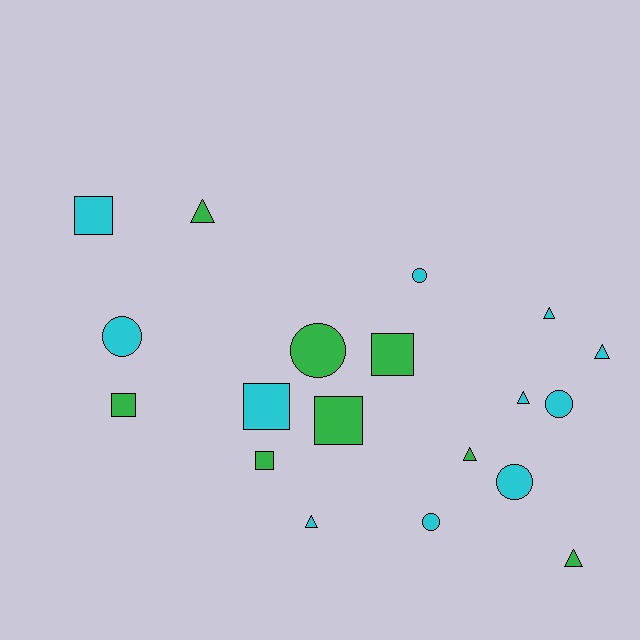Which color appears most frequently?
Cyan, with 11 objects.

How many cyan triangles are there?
There are 4 cyan triangles.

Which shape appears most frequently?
Triangle, with 7 objects.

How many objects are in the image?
There are 19 objects.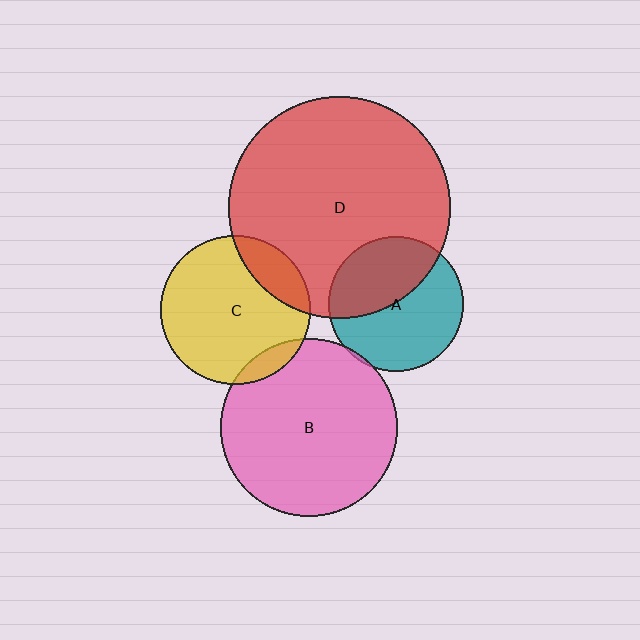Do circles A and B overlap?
Yes.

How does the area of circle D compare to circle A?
Approximately 2.7 times.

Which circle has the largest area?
Circle D (red).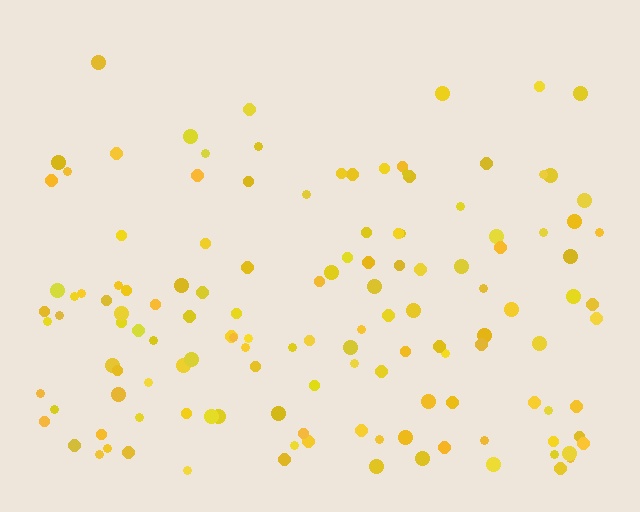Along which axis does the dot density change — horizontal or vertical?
Vertical.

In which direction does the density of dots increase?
From top to bottom, with the bottom side densest.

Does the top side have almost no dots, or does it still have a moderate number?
Still a moderate number, just noticeably fewer than the bottom.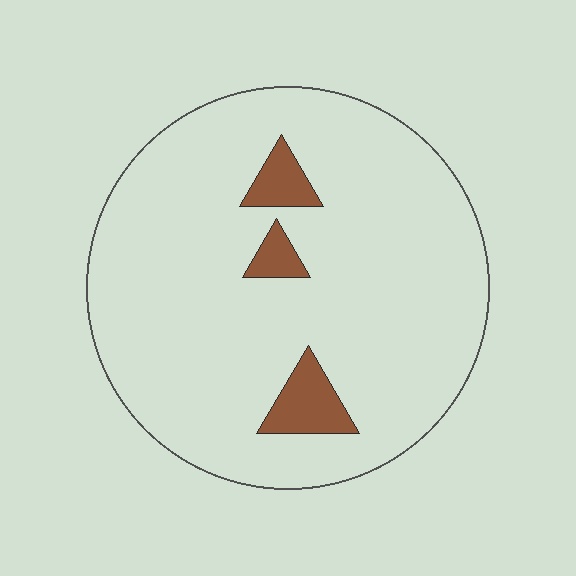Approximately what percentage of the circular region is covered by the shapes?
Approximately 10%.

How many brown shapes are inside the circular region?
3.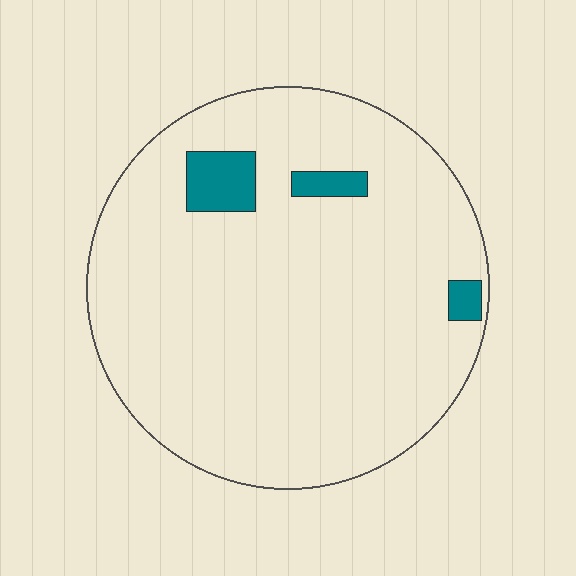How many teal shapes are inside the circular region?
3.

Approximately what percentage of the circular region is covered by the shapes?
Approximately 5%.